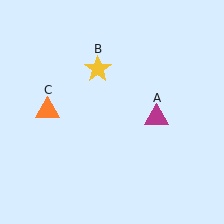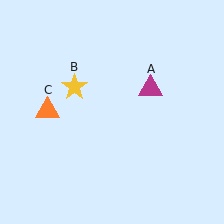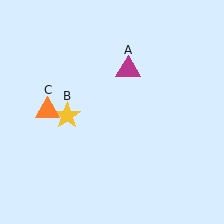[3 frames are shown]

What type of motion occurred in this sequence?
The magenta triangle (object A), yellow star (object B) rotated counterclockwise around the center of the scene.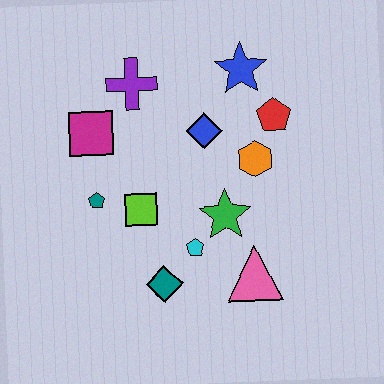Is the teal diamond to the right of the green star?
No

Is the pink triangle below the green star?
Yes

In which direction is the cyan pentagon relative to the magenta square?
The cyan pentagon is below the magenta square.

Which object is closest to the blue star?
The red pentagon is closest to the blue star.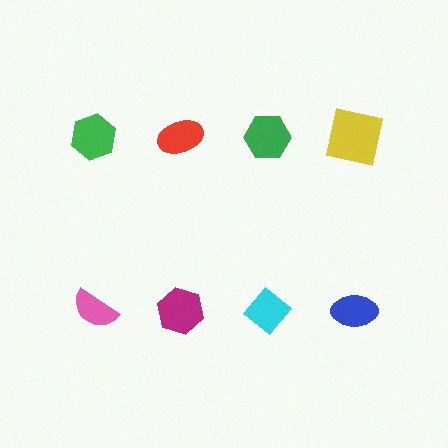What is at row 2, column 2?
A magenta hexagon.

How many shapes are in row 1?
4 shapes.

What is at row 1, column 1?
A green hexagon.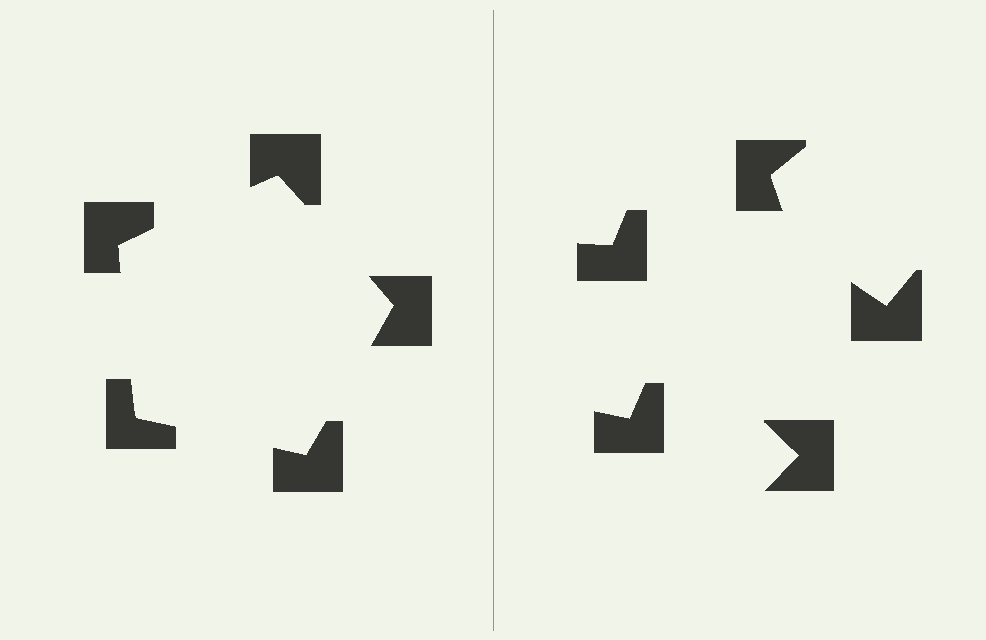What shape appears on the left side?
An illusory pentagon.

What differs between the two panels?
The notched squares are positioned identically on both sides; only the wedge orientations differ. On the left they align to a pentagon; on the right they are misaligned.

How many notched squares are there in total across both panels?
10 — 5 on each side.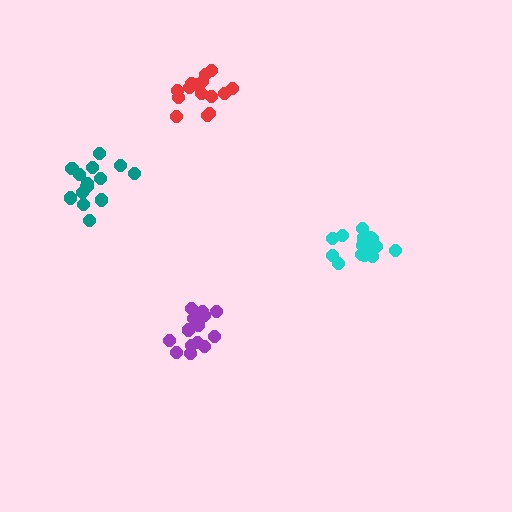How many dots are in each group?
Group 1: 18 dots, Group 2: 15 dots, Group 3: 16 dots, Group 4: 14 dots (63 total).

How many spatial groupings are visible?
There are 4 spatial groupings.